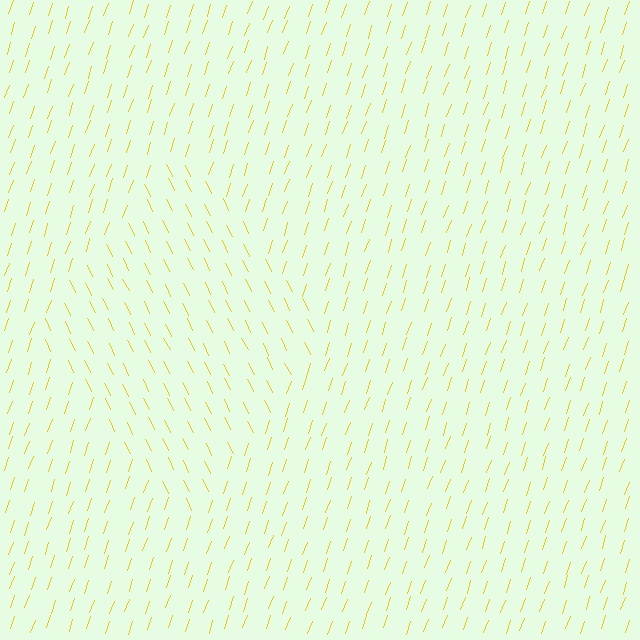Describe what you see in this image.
The image is filled with small yellow line segments. A diamond region in the image has lines oriented differently from the surrounding lines, creating a visible texture boundary.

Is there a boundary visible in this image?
Yes, there is a texture boundary formed by a change in line orientation.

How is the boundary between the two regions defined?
The boundary is defined purely by a change in line orientation (approximately 45 degrees difference). All lines are the same color and thickness.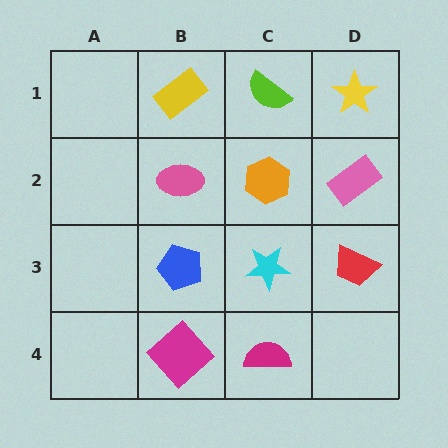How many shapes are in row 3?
3 shapes.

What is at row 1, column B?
A yellow rectangle.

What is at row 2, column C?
An orange hexagon.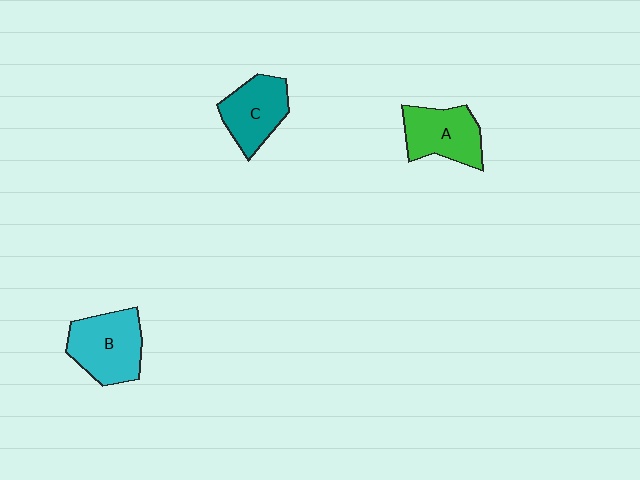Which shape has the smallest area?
Shape C (teal).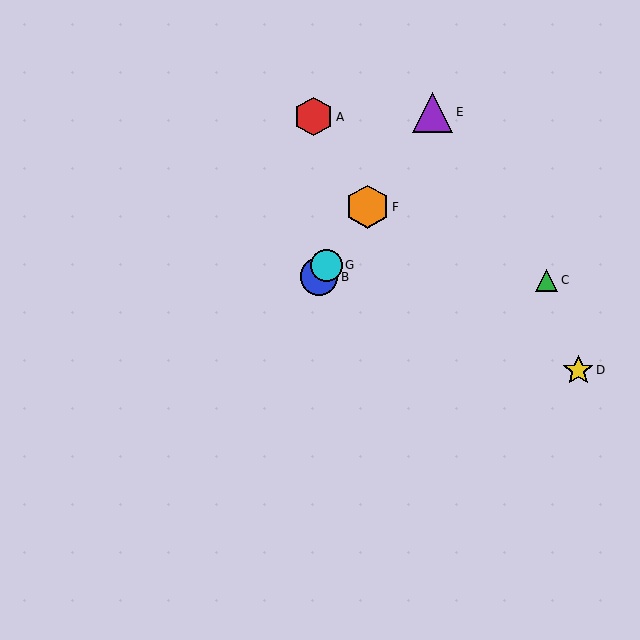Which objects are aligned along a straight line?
Objects B, E, F, G are aligned along a straight line.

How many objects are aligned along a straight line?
4 objects (B, E, F, G) are aligned along a straight line.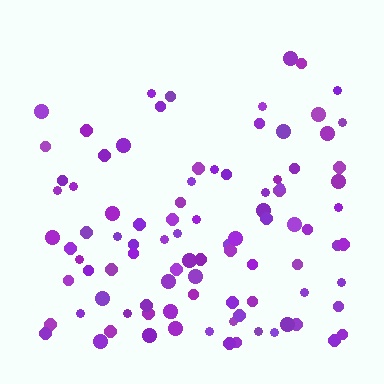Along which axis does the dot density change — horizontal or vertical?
Vertical.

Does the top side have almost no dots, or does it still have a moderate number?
Still a moderate number, just noticeably fewer than the bottom.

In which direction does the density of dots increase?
From top to bottom, with the bottom side densest.